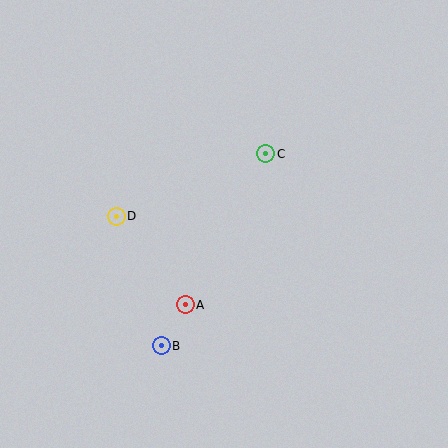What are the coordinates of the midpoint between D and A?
The midpoint between D and A is at (151, 260).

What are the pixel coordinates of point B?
Point B is at (161, 346).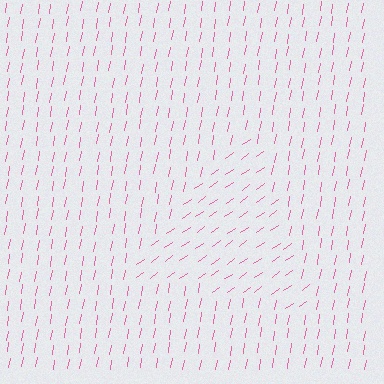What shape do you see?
I see a triangle.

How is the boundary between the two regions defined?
The boundary is defined purely by a change in line orientation (approximately 45 degrees difference). All lines are the same color and thickness.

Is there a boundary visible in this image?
Yes, there is a texture boundary formed by a change in line orientation.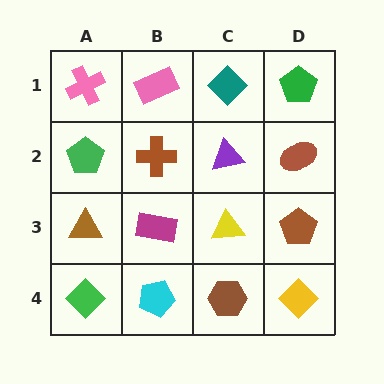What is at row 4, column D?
A yellow diamond.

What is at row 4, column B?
A cyan pentagon.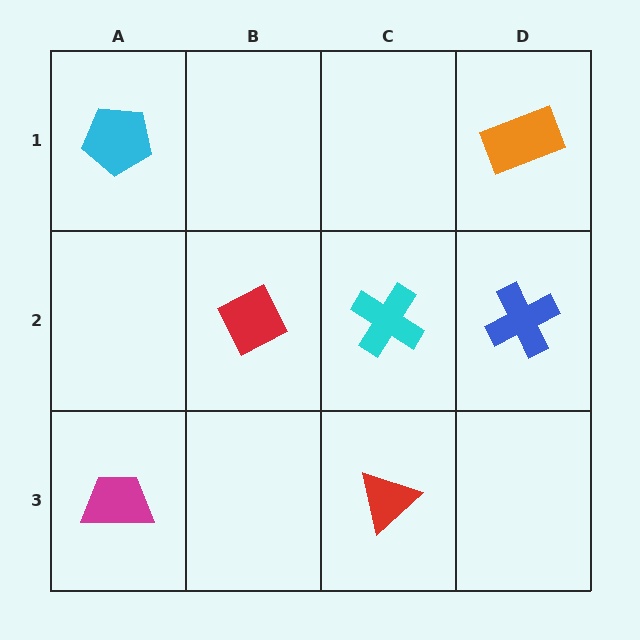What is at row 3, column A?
A magenta trapezoid.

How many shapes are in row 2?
3 shapes.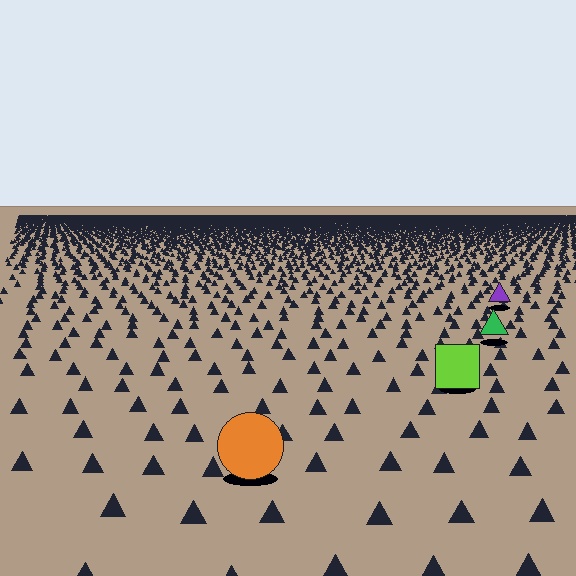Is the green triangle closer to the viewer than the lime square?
No. The lime square is closer — you can tell from the texture gradient: the ground texture is coarser near it.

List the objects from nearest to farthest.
From nearest to farthest: the orange circle, the lime square, the green triangle, the purple triangle.